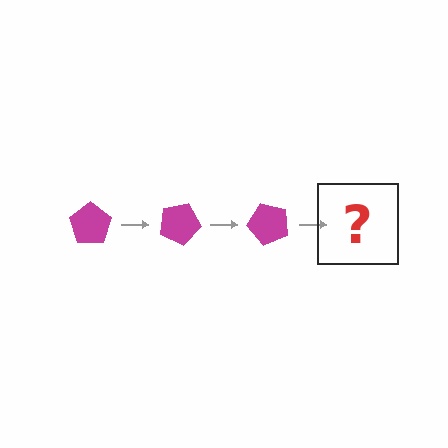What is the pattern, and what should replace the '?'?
The pattern is that the pentagon rotates 25 degrees each step. The '?' should be a magenta pentagon rotated 75 degrees.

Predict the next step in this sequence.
The next step is a magenta pentagon rotated 75 degrees.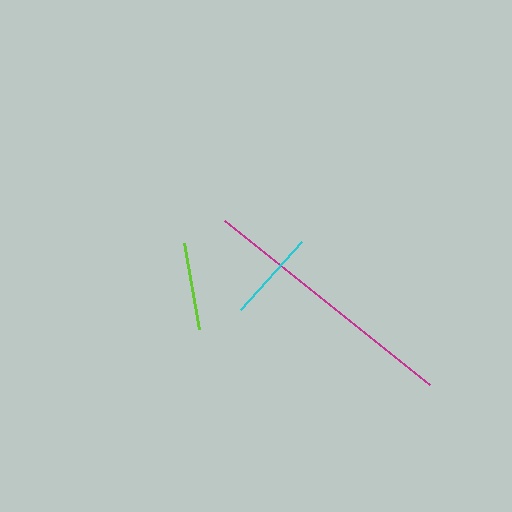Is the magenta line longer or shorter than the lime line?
The magenta line is longer than the lime line.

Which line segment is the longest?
The magenta line is the longest at approximately 263 pixels.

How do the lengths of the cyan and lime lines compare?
The cyan and lime lines are approximately the same length.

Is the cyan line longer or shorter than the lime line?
The cyan line is longer than the lime line.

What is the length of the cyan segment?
The cyan segment is approximately 91 pixels long.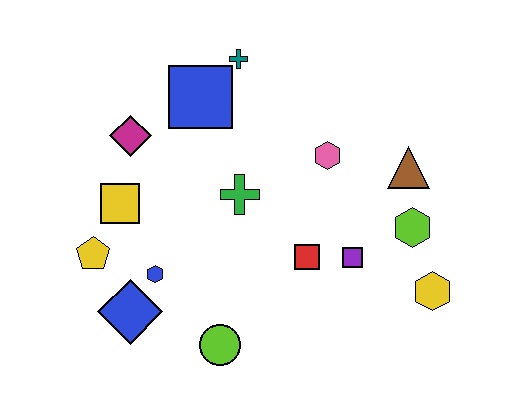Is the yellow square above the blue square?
No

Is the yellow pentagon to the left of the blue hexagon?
Yes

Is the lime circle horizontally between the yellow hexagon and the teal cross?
No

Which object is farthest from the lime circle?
The teal cross is farthest from the lime circle.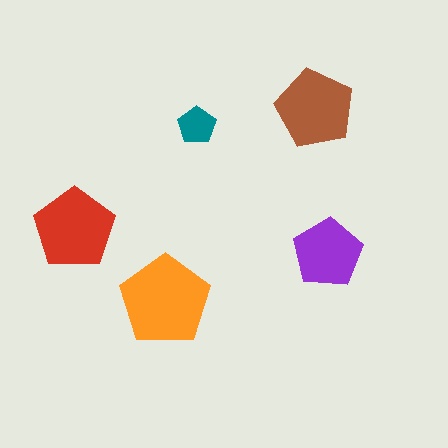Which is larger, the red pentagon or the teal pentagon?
The red one.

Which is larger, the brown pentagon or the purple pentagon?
The brown one.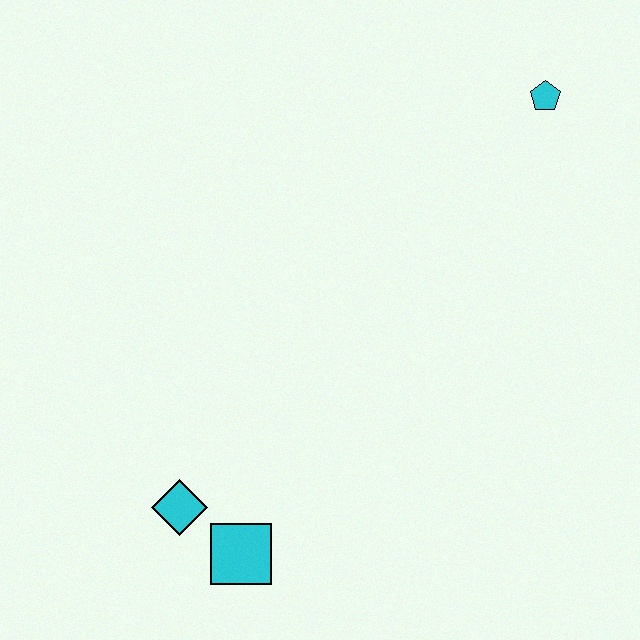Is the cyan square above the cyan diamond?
No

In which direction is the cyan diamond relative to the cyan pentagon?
The cyan diamond is below the cyan pentagon.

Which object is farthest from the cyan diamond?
The cyan pentagon is farthest from the cyan diamond.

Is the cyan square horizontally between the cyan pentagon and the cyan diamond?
Yes